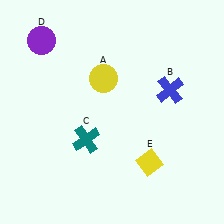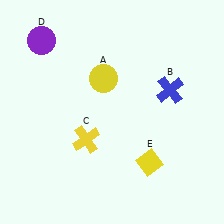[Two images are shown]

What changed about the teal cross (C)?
In Image 1, C is teal. In Image 2, it changed to yellow.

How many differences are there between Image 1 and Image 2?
There is 1 difference between the two images.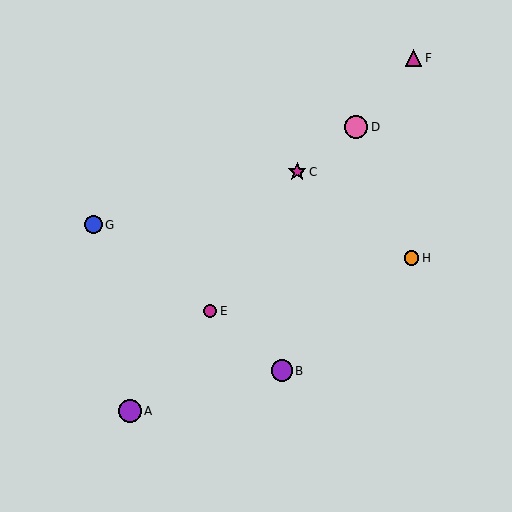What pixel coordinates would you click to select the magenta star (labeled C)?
Click at (297, 172) to select the magenta star C.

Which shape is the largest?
The purple circle (labeled A) is the largest.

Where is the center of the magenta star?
The center of the magenta star is at (297, 172).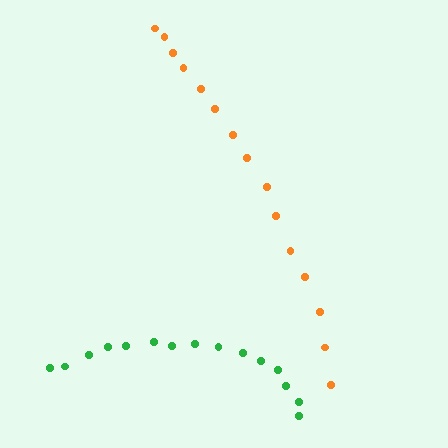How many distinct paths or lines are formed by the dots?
There are 2 distinct paths.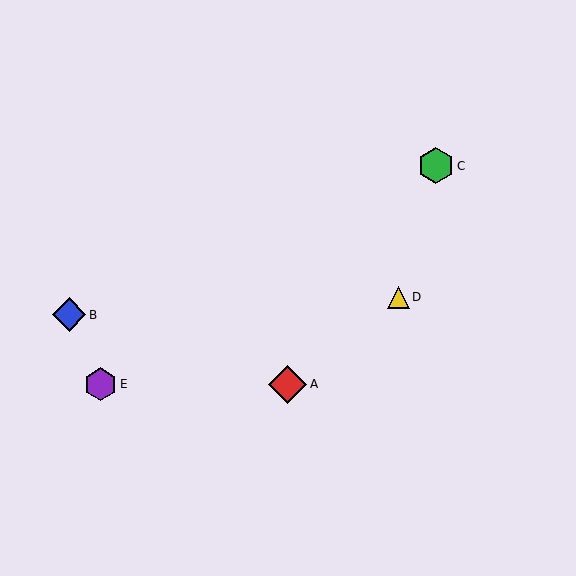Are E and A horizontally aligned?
Yes, both are at y≈384.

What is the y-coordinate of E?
Object E is at y≈384.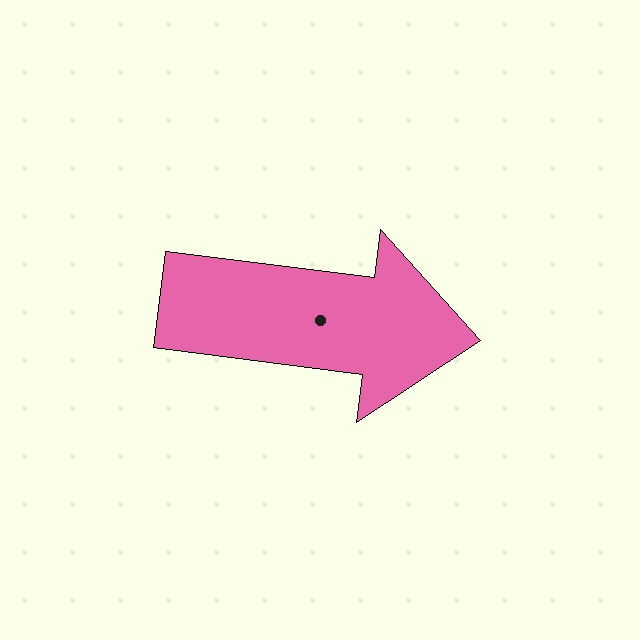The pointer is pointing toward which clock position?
Roughly 3 o'clock.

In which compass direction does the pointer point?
East.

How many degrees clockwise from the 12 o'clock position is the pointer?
Approximately 97 degrees.